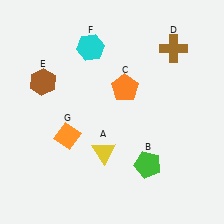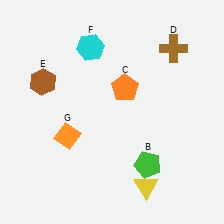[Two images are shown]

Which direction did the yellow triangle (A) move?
The yellow triangle (A) moved right.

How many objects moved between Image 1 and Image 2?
1 object moved between the two images.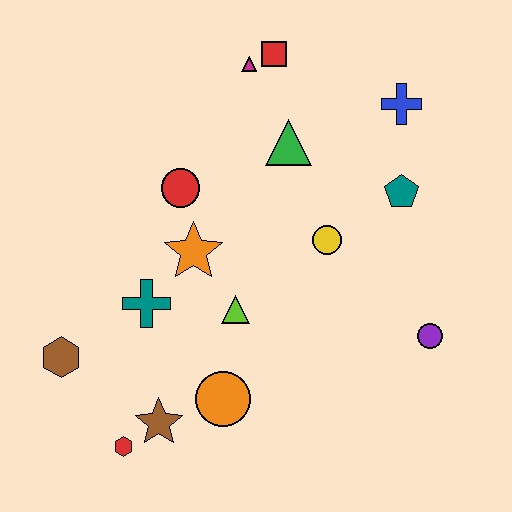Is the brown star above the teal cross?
No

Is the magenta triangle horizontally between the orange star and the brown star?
No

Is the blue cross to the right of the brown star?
Yes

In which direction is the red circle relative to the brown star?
The red circle is above the brown star.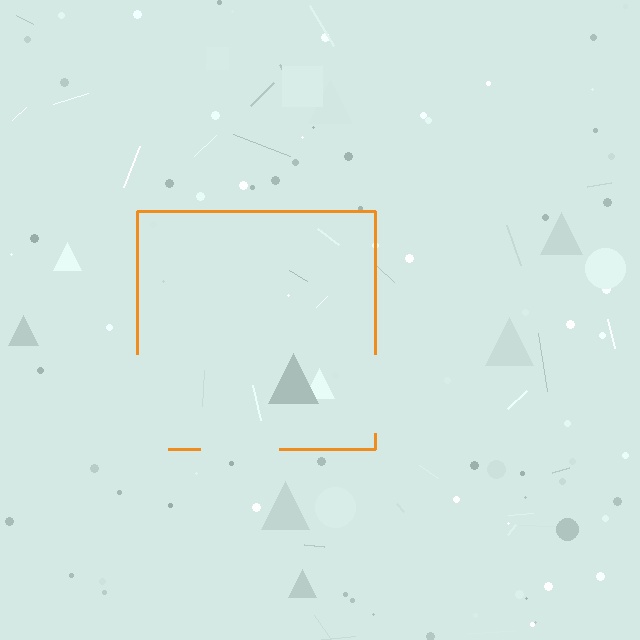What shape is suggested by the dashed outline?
The dashed outline suggests a square.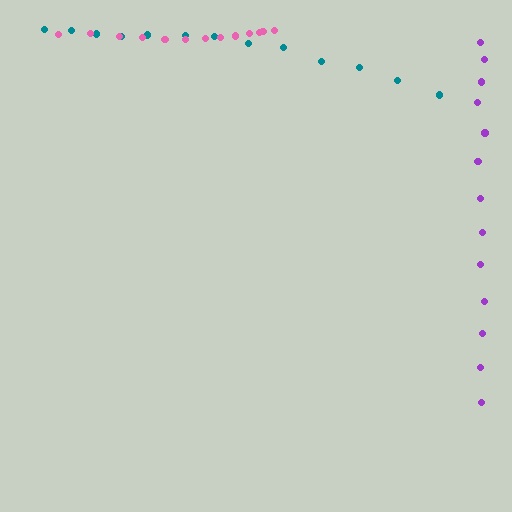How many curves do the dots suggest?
There are 3 distinct paths.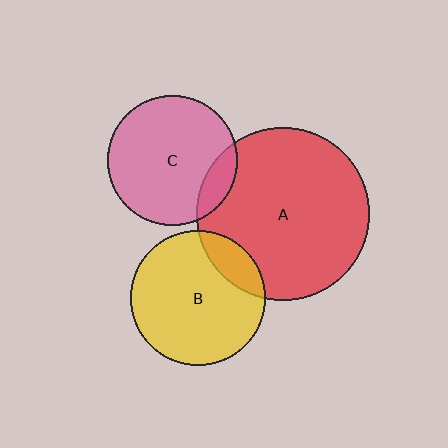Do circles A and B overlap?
Yes.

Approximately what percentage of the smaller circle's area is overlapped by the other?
Approximately 15%.